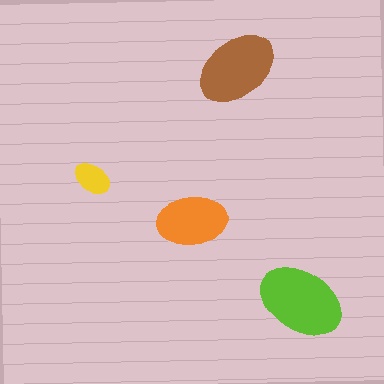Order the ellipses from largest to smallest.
the lime one, the brown one, the orange one, the yellow one.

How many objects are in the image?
There are 4 objects in the image.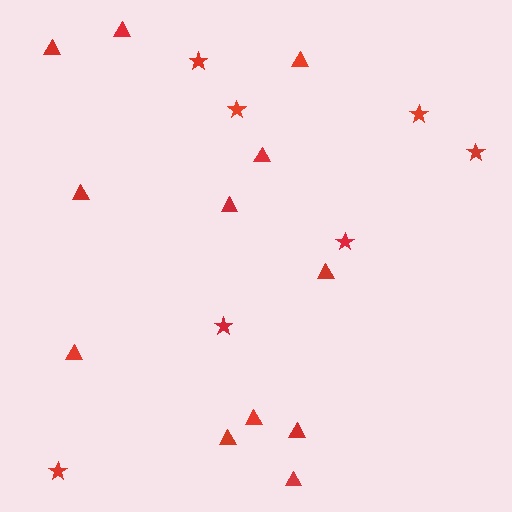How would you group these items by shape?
There are 2 groups: one group of triangles (12) and one group of stars (7).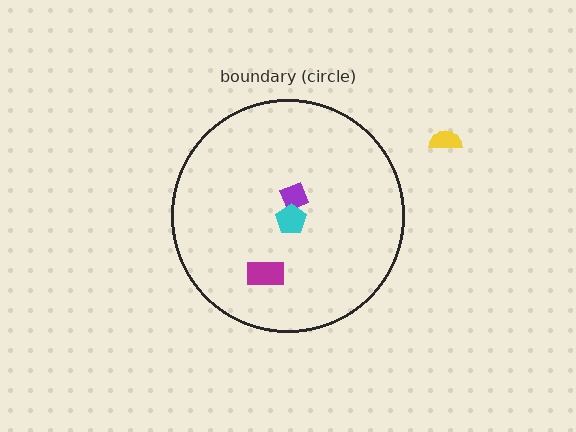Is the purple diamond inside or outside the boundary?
Inside.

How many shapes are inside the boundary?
3 inside, 1 outside.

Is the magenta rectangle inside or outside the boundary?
Inside.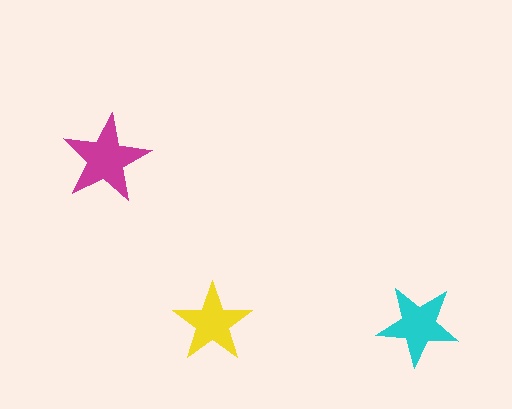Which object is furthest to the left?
The magenta star is leftmost.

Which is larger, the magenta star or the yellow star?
The magenta one.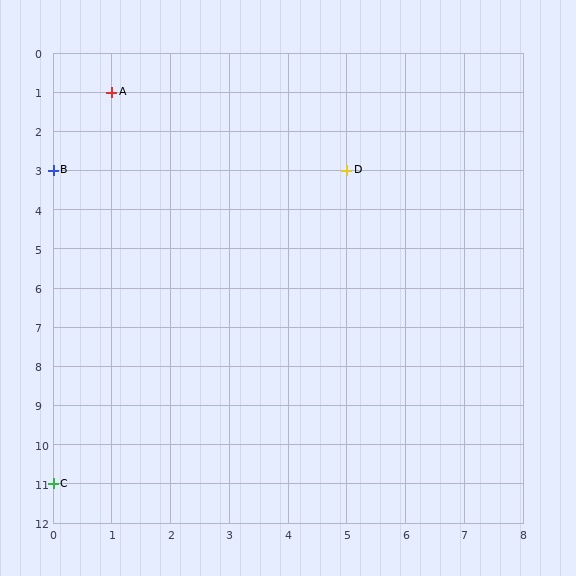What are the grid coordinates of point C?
Point C is at grid coordinates (0, 11).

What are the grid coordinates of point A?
Point A is at grid coordinates (1, 1).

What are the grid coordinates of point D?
Point D is at grid coordinates (5, 3).